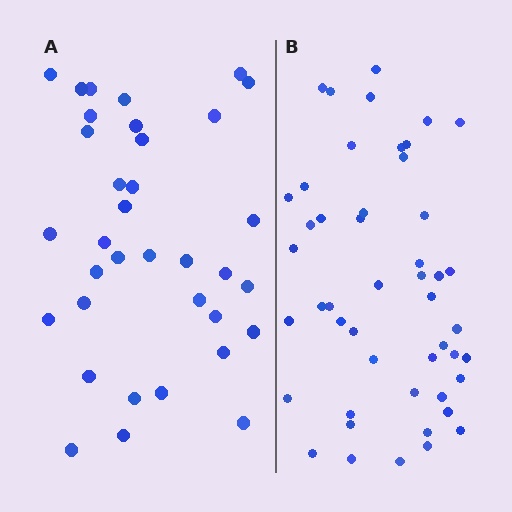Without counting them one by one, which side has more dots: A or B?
Region B (the right region) has more dots.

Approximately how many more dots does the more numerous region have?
Region B has approximately 15 more dots than region A.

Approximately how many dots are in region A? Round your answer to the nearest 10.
About 40 dots. (The exact count is 35, which rounds to 40.)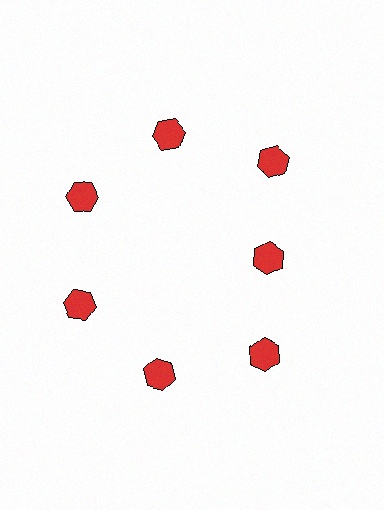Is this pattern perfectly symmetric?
No. The 7 red hexagons are arranged in a ring, but one element near the 3 o'clock position is pulled inward toward the center, breaking the 7-fold rotational symmetry.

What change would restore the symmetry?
The symmetry would be restored by moving it outward, back onto the ring so that all 7 hexagons sit at equal angles and equal distance from the center.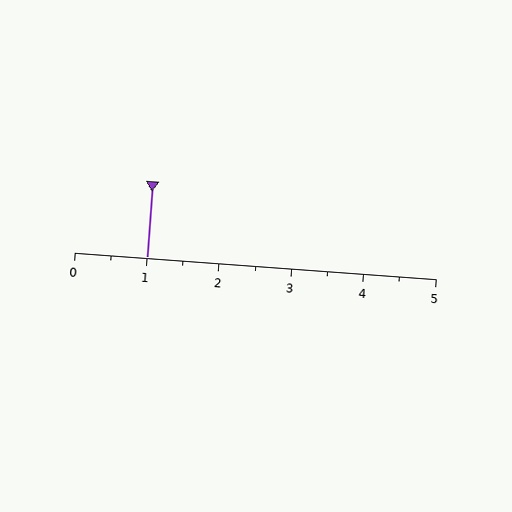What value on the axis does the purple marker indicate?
The marker indicates approximately 1.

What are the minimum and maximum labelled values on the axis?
The axis runs from 0 to 5.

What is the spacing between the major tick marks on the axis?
The major ticks are spaced 1 apart.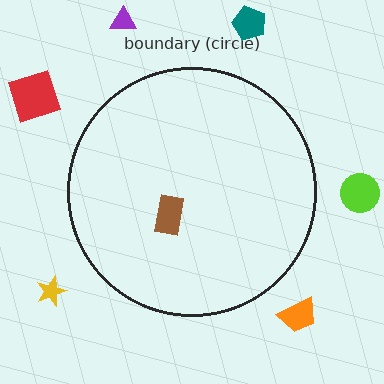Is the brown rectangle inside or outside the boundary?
Inside.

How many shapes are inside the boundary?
1 inside, 6 outside.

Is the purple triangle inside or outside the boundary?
Outside.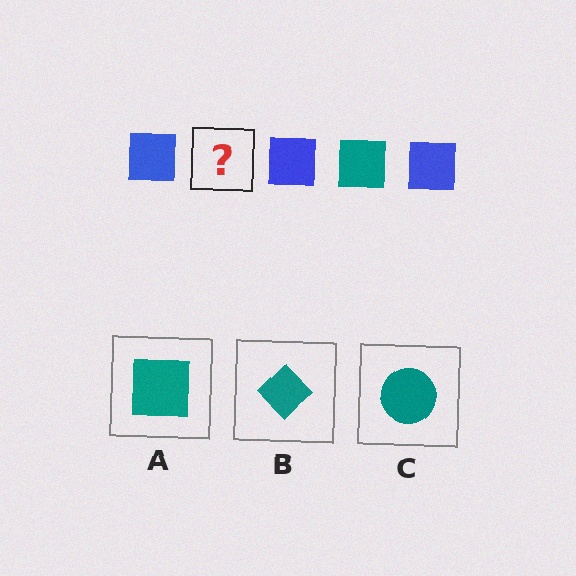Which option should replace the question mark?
Option A.